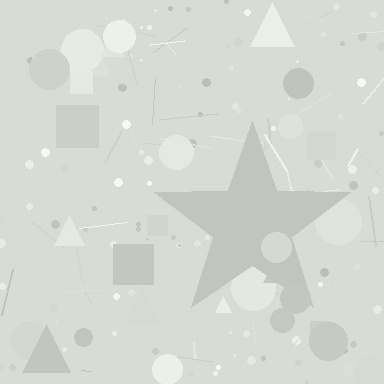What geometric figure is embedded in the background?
A star is embedded in the background.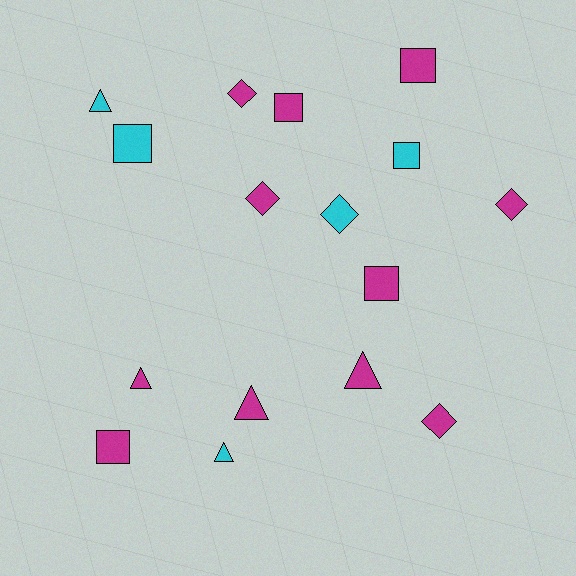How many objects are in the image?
There are 16 objects.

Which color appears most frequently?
Magenta, with 11 objects.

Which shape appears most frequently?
Square, with 6 objects.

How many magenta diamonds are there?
There are 4 magenta diamonds.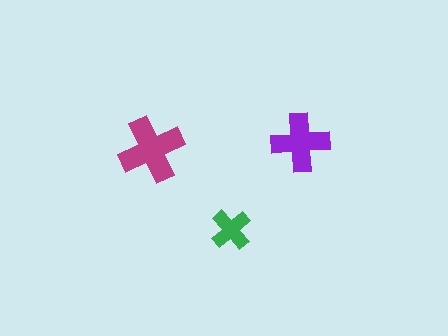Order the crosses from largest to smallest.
the magenta one, the purple one, the green one.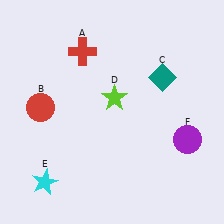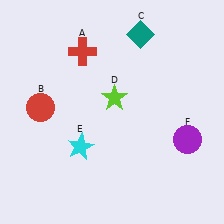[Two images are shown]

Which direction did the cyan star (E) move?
The cyan star (E) moved right.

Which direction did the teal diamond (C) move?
The teal diamond (C) moved up.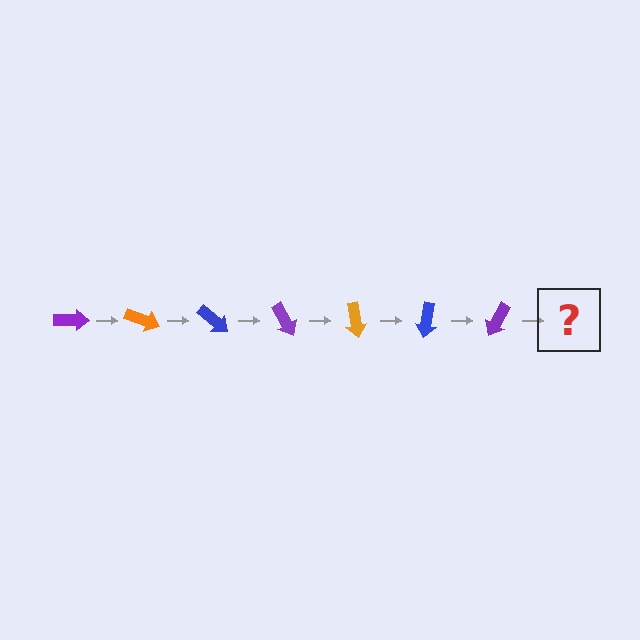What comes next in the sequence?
The next element should be an orange arrow, rotated 140 degrees from the start.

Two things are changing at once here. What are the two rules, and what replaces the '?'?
The two rules are that it rotates 20 degrees each step and the color cycles through purple, orange, and blue. The '?' should be an orange arrow, rotated 140 degrees from the start.